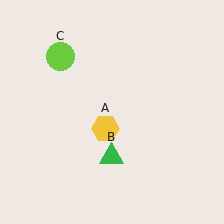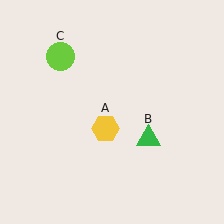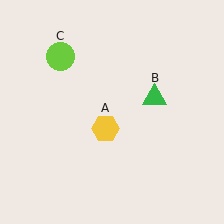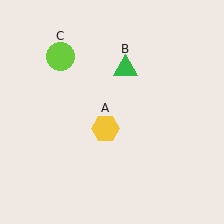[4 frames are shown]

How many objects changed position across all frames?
1 object changed position: green triangle (object B).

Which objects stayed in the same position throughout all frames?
Yellow hexagon (object A) and lime circle (object C) remained stationary.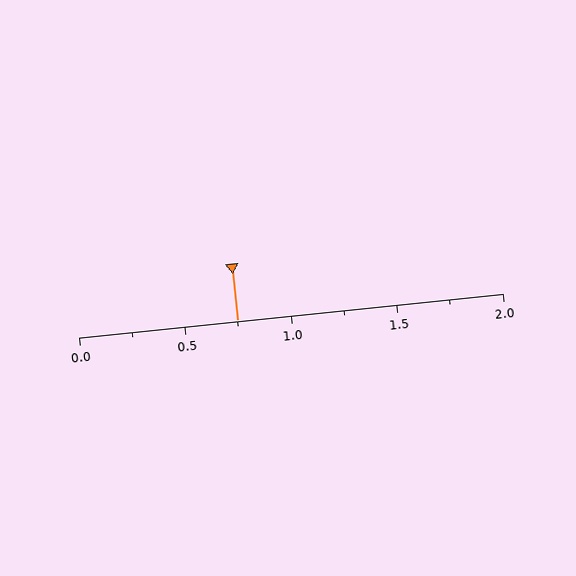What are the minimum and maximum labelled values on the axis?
The axis runs from 0.0 to 2.0.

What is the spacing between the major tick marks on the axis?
The major ticks are spaced 0.5 apart.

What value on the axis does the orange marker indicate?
The marker indicates approximately 0.75.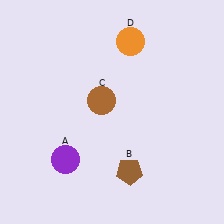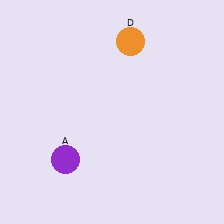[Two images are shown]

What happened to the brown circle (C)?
The brown circle (C) was removed in Image 2. It was in the top-left area of Image 1.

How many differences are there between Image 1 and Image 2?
There are 2 differences between the two images.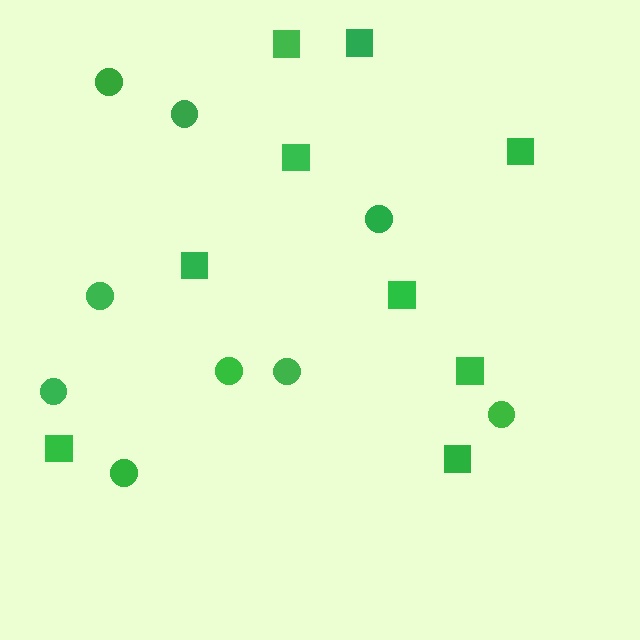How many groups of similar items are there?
There are 2 groups: one group of circles (9) and one group of squares (9).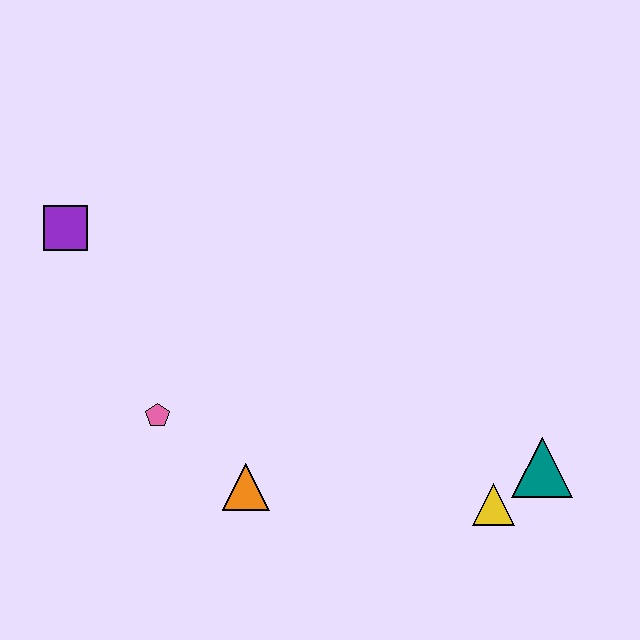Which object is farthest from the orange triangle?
The purple square is farthest from the orange triangle.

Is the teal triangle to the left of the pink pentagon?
No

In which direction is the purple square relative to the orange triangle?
The purple square is above the orange triangle.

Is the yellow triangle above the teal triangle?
No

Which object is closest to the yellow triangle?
The teal triangle is closest to the yellow triangle.